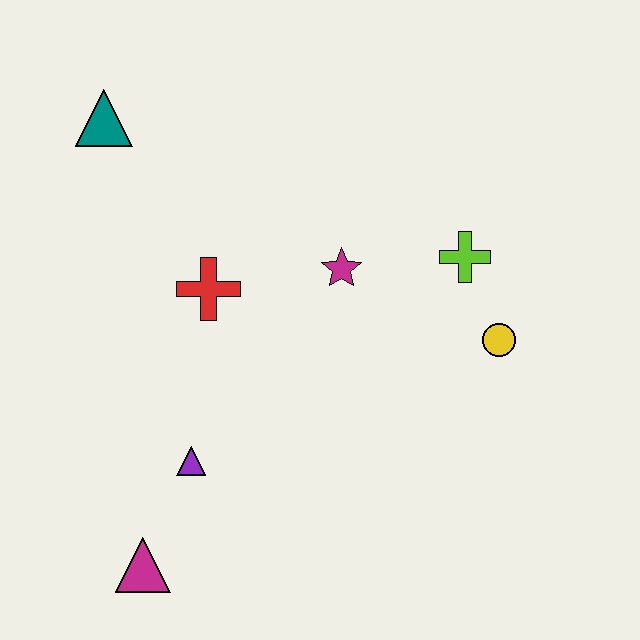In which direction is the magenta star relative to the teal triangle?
The magenta star is to the right of the teal triangle.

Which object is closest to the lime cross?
The yellow circle is closest to the lime cross.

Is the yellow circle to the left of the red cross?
No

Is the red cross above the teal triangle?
No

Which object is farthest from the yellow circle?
The teal triangle is farthest from the yellow circle.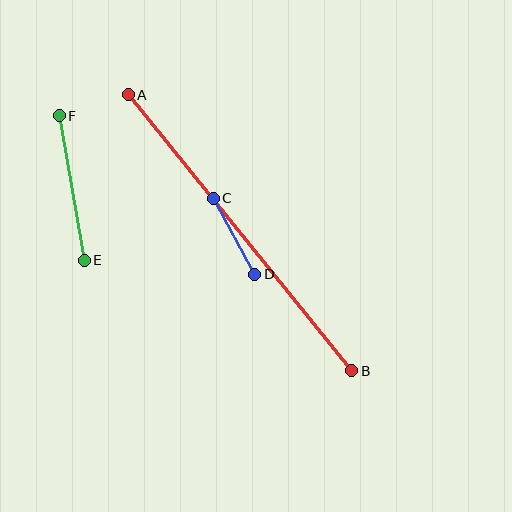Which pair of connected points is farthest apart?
Points A and B are farthest apart.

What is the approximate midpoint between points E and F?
The midpoint is at approximately (72, 188) pixels.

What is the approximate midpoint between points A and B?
The midpoint is at approximately (240, 233) pixels.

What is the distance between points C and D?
The distance is approximately 86 pixels.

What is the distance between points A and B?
The distance is approximately 355 pixels.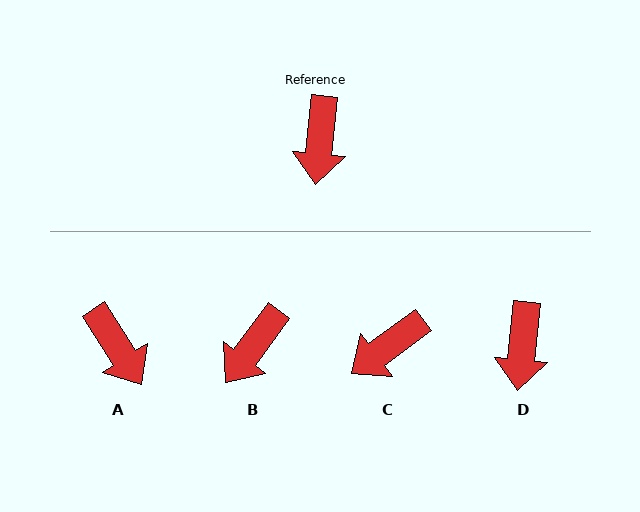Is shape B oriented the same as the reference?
No, it is off by about 31 degrees.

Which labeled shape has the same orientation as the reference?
D.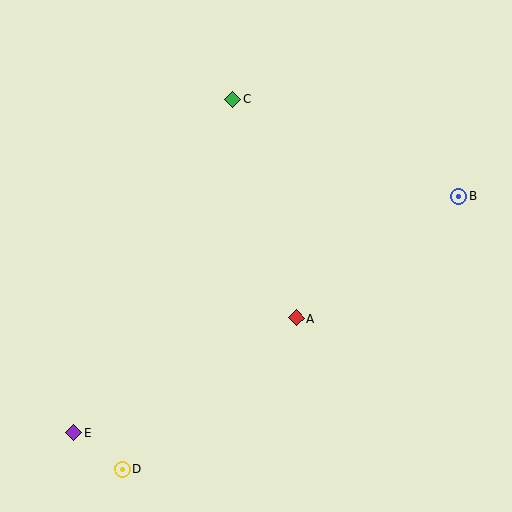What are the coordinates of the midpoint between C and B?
The midpoint between C and B is at (345, 148).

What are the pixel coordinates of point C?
Point C is at (232, 99).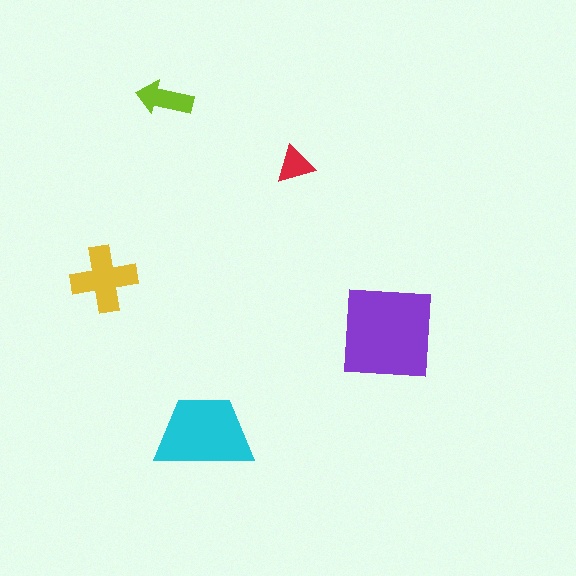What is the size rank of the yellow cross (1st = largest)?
3rd.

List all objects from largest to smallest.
The purple square, the cyan trapezoid, the yellow cross, the lime arrow, the red triangle.